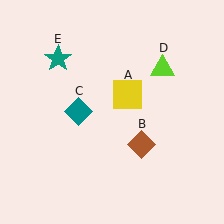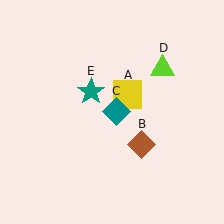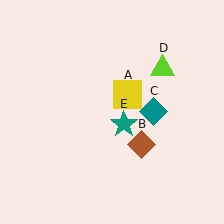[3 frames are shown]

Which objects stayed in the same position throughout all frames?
Yellow square (object A) and brown diamond (object B) and lime triangle (object D) remained stationary.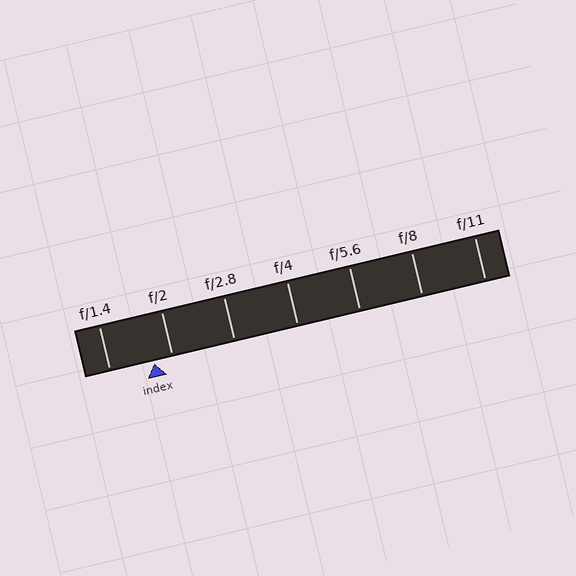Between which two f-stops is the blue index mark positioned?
The index mark is between f/1.4 and f/2.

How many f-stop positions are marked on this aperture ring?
There are 7 f-stop positions marked.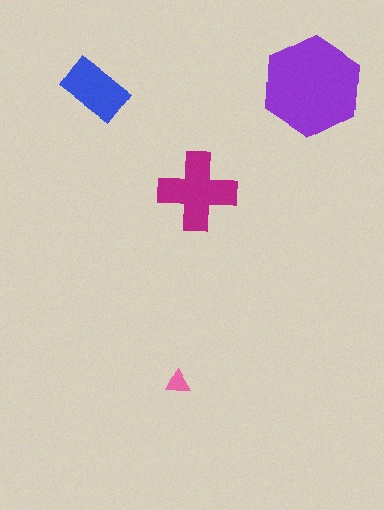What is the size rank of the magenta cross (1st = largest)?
2nd.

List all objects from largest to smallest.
The purple hexagon, the magenta cross, the blue rectangle, the pink triangle.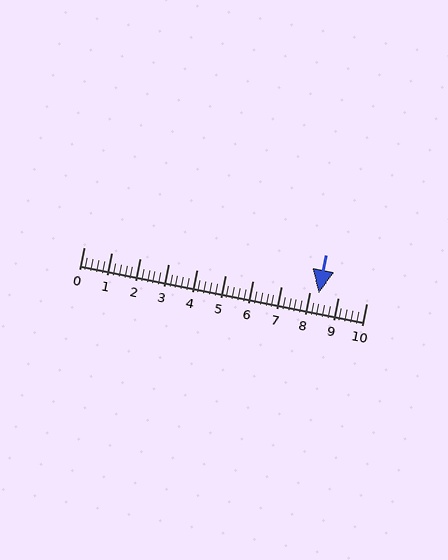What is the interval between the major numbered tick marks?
The major tick marks are spaced 1 units apart.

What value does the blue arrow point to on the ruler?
The blue arrow points to approximately 8.3.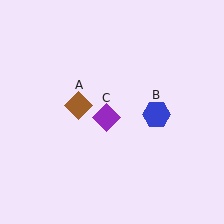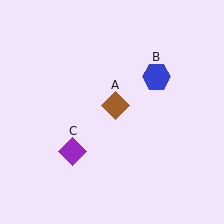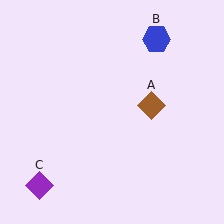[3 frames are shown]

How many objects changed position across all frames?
3 objects changed position: brown diamond (object A), blue hexagon (object B), purple diamond (object C).